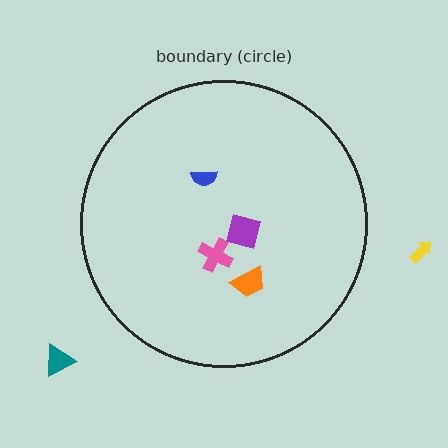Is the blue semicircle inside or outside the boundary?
Inside.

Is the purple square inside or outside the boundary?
Inside.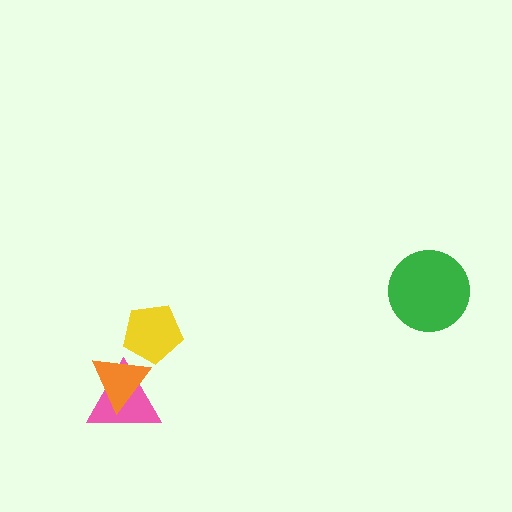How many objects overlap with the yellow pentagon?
1 object overlaps with the yellow pentagon.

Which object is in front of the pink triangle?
The orange triangle is in front of the pink triangle.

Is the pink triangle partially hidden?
Yes, it is partially covered by another shape.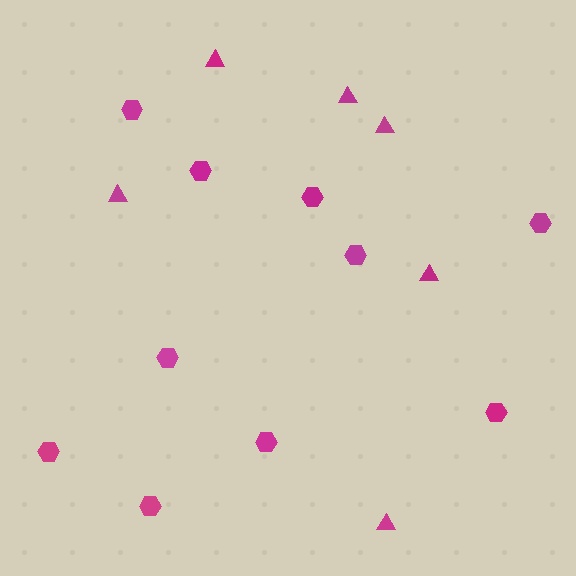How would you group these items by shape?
There are 2 groups: one group of hexagons (10) and one group of triangles (6).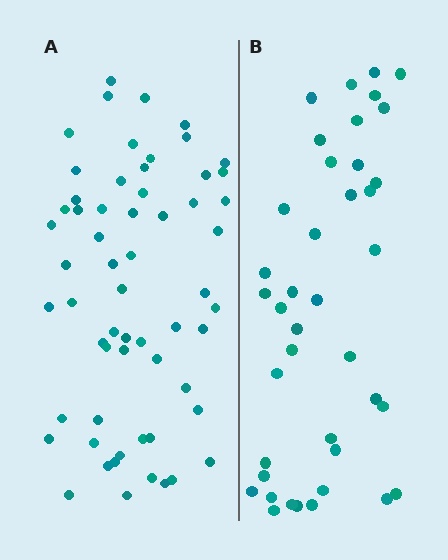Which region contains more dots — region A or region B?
Region A (the left region) has more dots.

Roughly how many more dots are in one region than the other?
Region A has approximately 20 more dots than region B.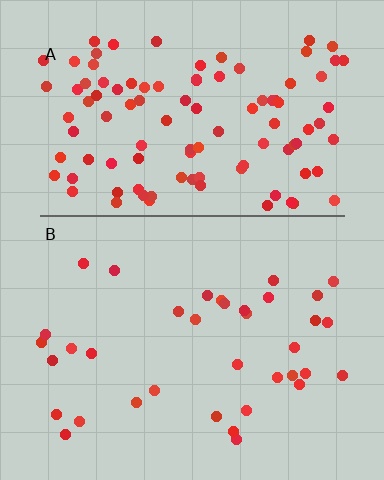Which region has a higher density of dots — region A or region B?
A (the top).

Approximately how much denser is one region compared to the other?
Approximately 3.0× — region A over region B.